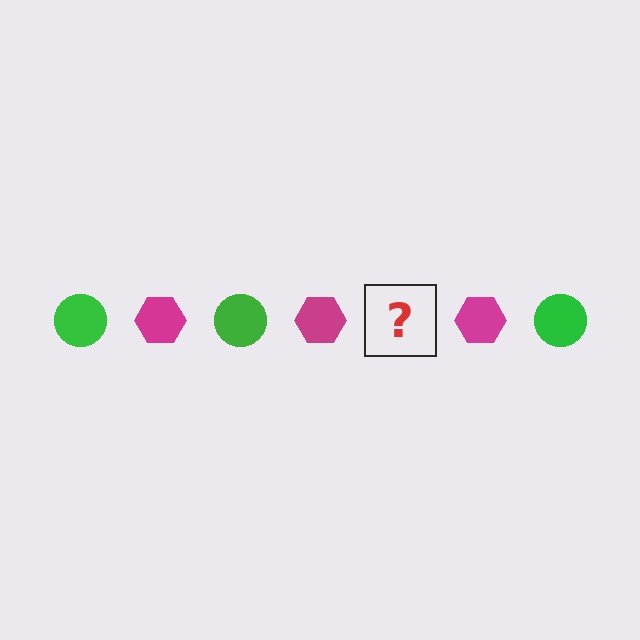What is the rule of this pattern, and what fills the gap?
The rule is that the pattern alternates between green circle and magenta hexagon. The gap should be filled with a green circle.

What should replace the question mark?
The question mark should be replaced with a green circle.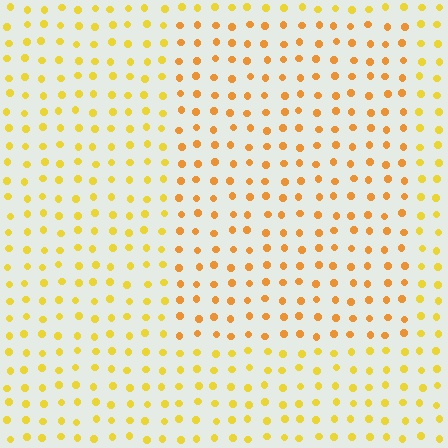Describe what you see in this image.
The image is filled with small yellow elements in a uniform arrangement. A rectangle-shaped region is visible where the elements are tinted to a slightly different hue, forming a subtle color boundary.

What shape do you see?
I see a rectangle.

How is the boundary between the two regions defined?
The boundary is defined purely by a slight shift in hue (about 23 degrees). Spacing, size, and orientation are identical on both sides.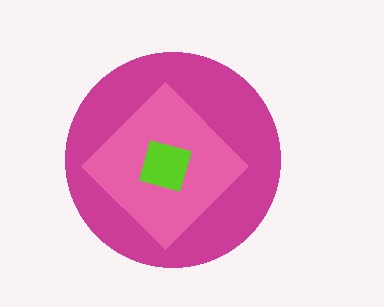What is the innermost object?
The lime square.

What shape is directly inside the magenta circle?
The pink diamond.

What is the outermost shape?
The magenta circle.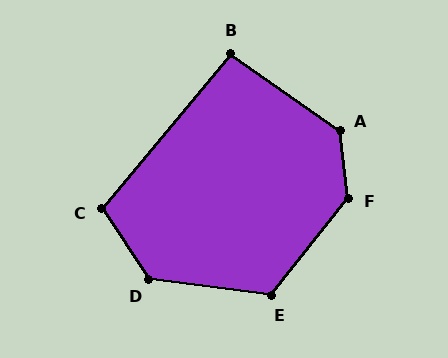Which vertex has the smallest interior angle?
B, at approximately 95 degrees.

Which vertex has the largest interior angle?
F, at approximately 135 degrees.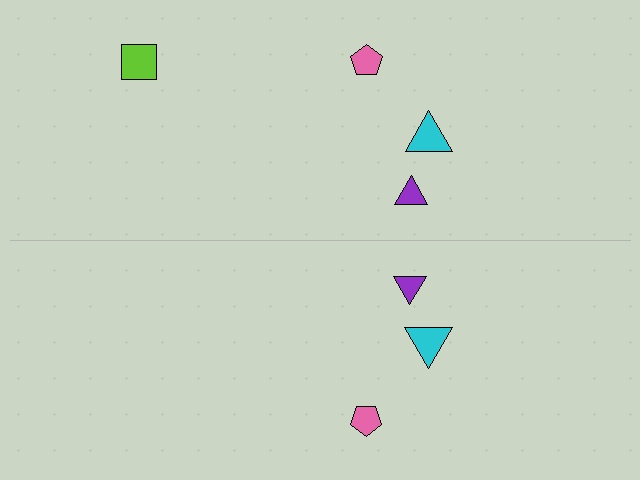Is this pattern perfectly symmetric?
No, the pattern is not perfectly symmetric. A lime square is missing from the bottom side.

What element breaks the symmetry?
A lime square is missing from the bottom side.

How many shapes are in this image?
There are 7 shapes in this image.